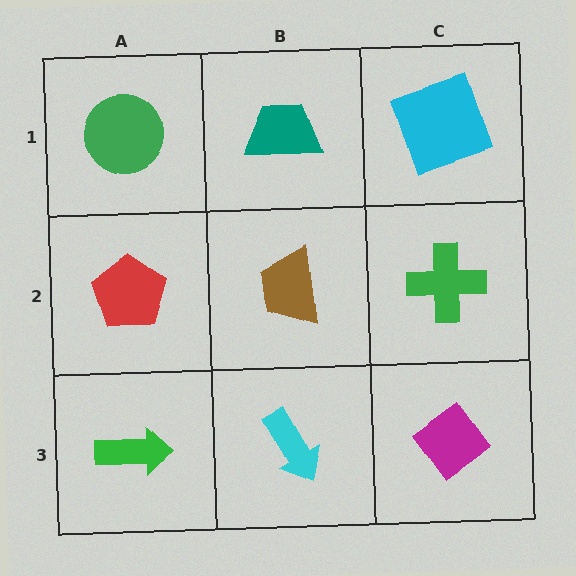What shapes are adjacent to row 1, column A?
A red pentagon (row 2, column A), a teal trapezoid (row 1, column B).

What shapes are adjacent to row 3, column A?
A red pentagon (row 2, column A), a cyan arrow (row 3, column B).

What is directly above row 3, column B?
A brown trapezoid.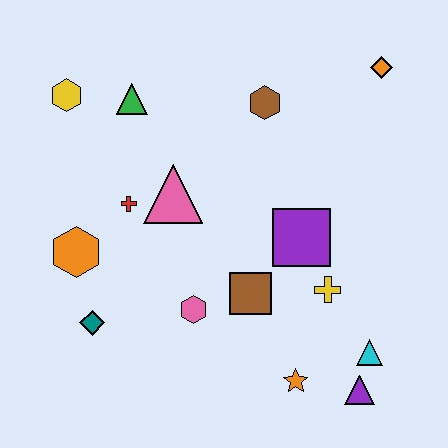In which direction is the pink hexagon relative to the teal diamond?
The pink hexagon is to the right of the teal diamond.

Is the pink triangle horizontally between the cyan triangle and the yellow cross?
No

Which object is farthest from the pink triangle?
The purple triangle is farthest from the pink triangle.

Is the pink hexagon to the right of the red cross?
Yes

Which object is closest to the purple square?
The yellow cross is closest to the purple square.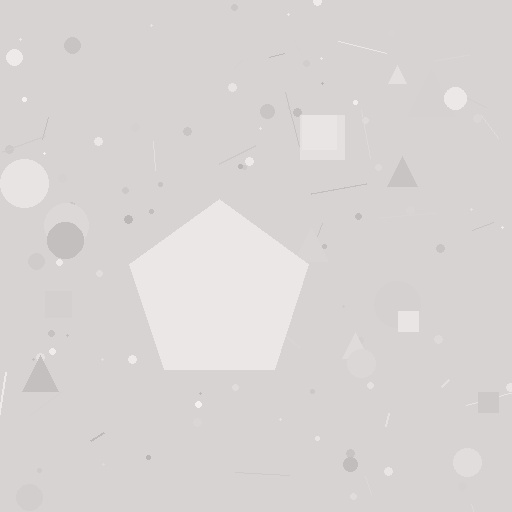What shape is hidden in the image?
A pentagon is hidden in the image.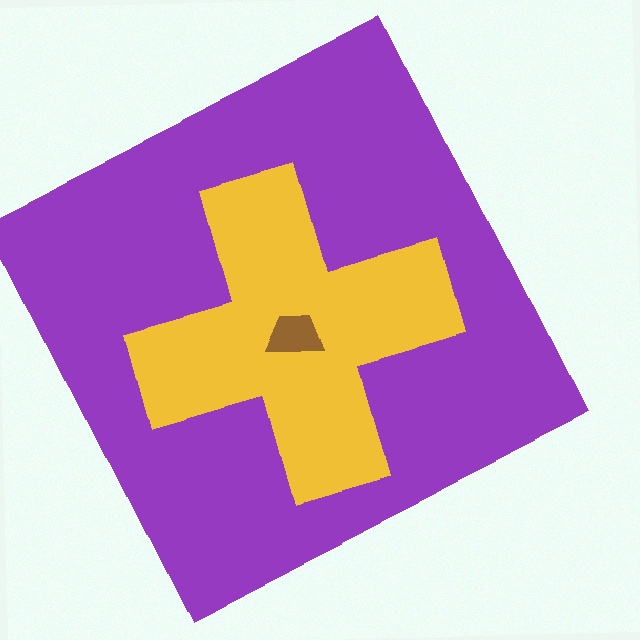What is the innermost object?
The brown trapezoid.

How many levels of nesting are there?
3.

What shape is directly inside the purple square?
The yellow cross.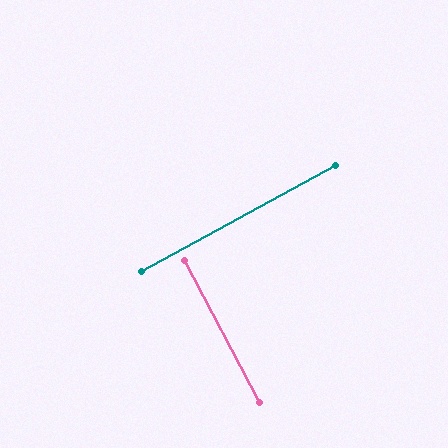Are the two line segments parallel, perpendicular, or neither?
Perpendicular — they meet at approximately 89°.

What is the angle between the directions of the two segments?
Approximately 89 degrees.